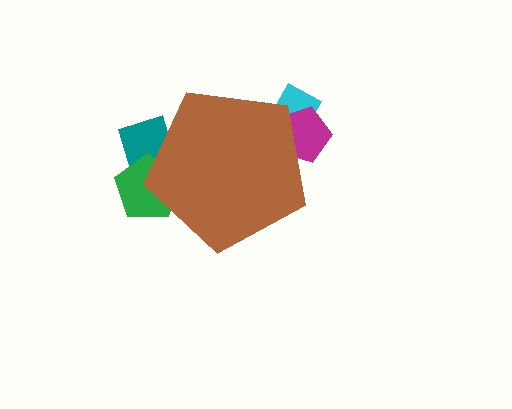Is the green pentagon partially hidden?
Yes, the green pentagon is partially hidden behind the brown pentagon.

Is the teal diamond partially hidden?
Yes, the teal diamond is partially hidden behind the brown pentagon.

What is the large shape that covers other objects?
A brown pentagon.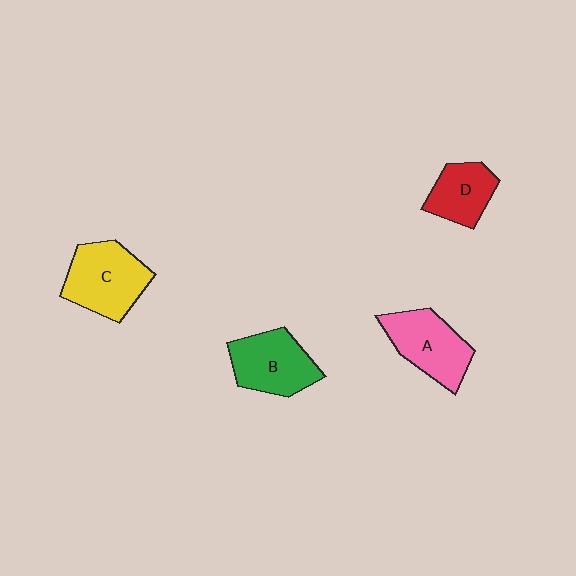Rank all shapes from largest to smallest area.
From largest to smallest: C (yellow), B (green), A (pink), D (red).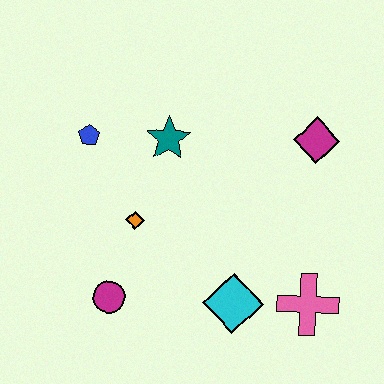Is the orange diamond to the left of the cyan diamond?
Yes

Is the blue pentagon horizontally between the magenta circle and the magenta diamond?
No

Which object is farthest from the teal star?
The pink cross is farthest from the teal star.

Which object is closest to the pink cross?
The cyan diamond is closest to the pink cross.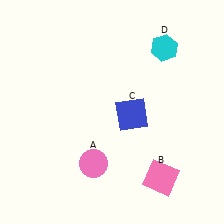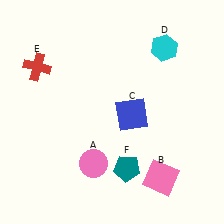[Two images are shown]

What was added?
A red cross (E), a teal pentagon (F) were added in Image 2.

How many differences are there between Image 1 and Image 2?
There are 2 differences between the two images.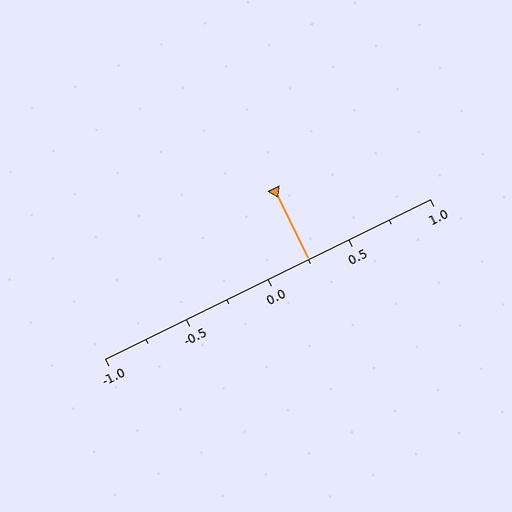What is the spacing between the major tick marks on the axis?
The major ticks are spaced 0.5 apart.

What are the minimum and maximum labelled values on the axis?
The axis runs from -1.0 to 1.0.